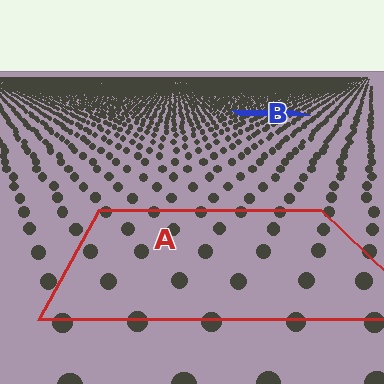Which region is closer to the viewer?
Region A is closer. The texture elements there are larger and more spread out.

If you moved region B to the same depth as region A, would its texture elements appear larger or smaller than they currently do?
They would appear larger. At a closer depth, the same texture elements are projected at a bigger on-screen size.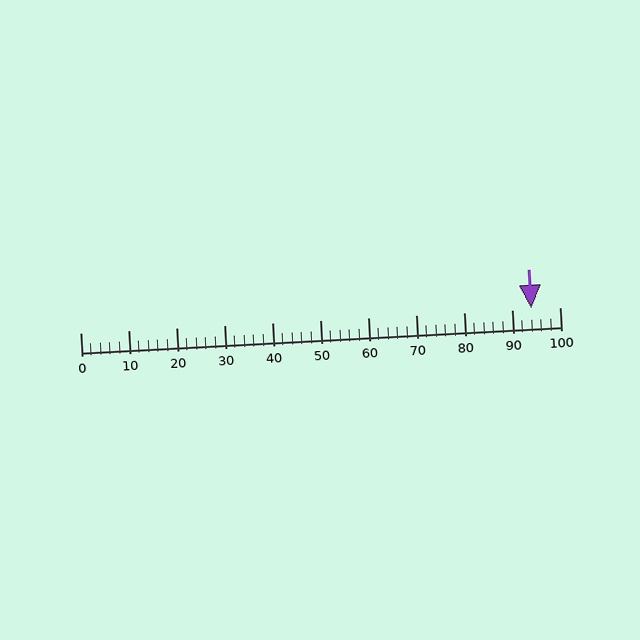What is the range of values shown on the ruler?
The ruler shows values from 0 to 100.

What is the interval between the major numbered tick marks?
The major tick marks are spaced 10 units apart.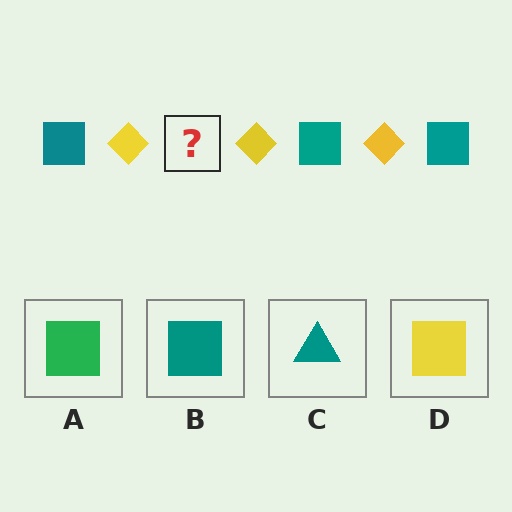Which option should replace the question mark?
Option B.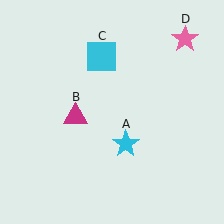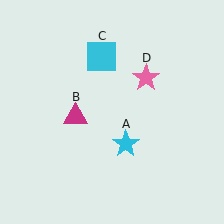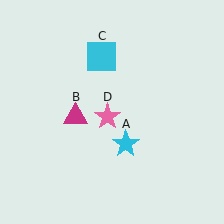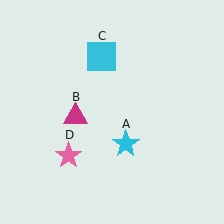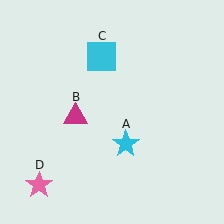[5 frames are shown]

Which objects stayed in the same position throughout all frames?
Cyan star (object A) and magenta triangle (object B) and cyan square (object C) remained stationary.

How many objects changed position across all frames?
1 object changed position: pink star (object D).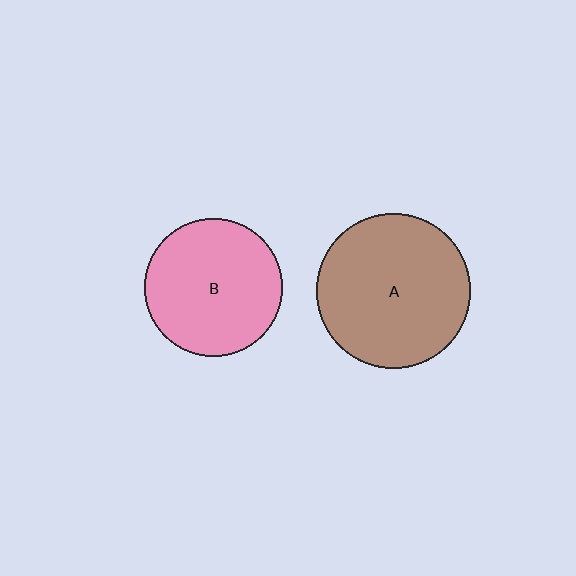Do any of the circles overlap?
No, none of the circles overlap.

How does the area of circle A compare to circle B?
Approximately 1.3 times.